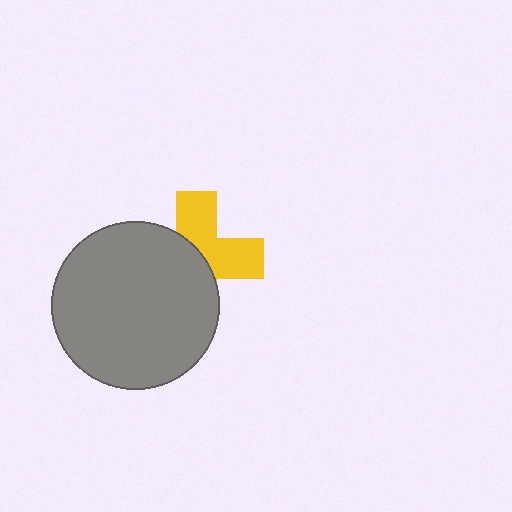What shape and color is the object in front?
The object in front is a gray circle.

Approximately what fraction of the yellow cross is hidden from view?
Roughly 54% of the yellow cross is hidden behind the gray circle.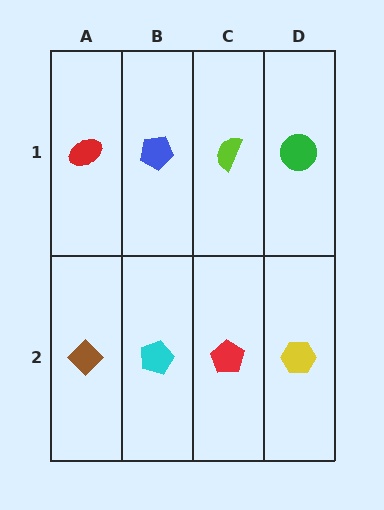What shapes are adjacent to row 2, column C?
A lime semicircle (row 1, column C), a cyan pentagon (row 2, column B), a yellow hexagon (row 2, column D).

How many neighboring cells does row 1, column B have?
3.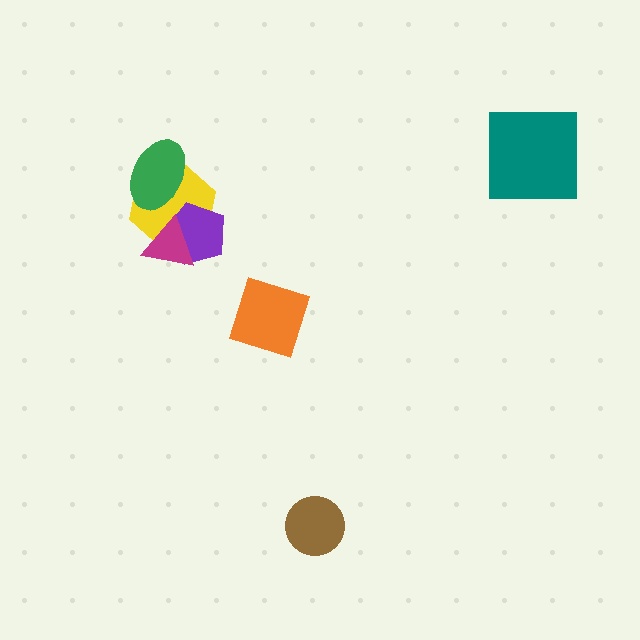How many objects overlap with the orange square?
0 objects overlap with the orange square.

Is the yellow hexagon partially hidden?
Yes, it is partially covered by another shape.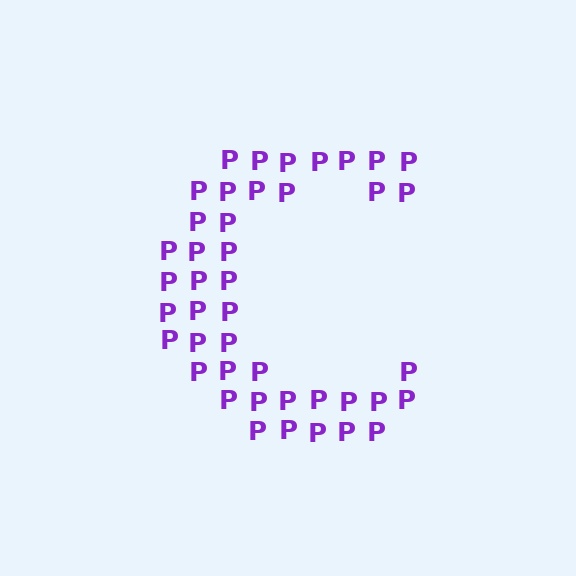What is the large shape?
The large shape is the letter C.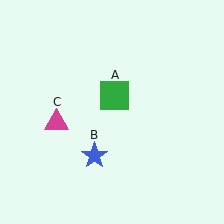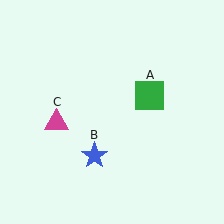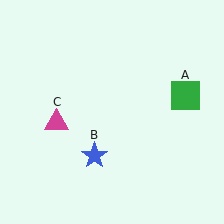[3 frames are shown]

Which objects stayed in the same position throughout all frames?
Blue star (object B) and magenta triangle (object C) remained stationary.